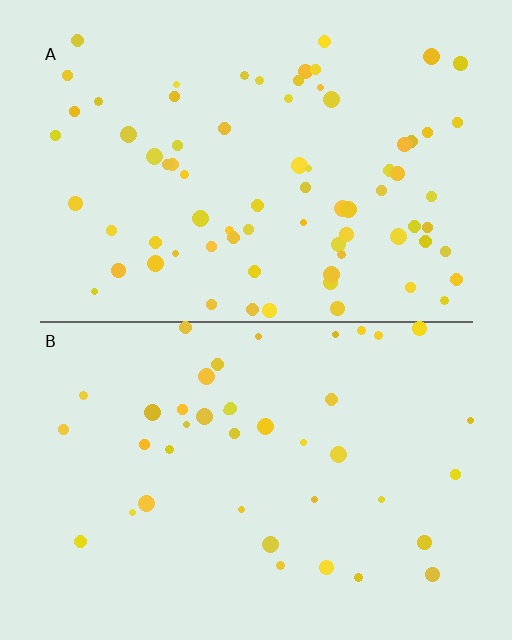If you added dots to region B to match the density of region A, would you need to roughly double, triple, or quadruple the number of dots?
Approximately double.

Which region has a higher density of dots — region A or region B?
A (the top).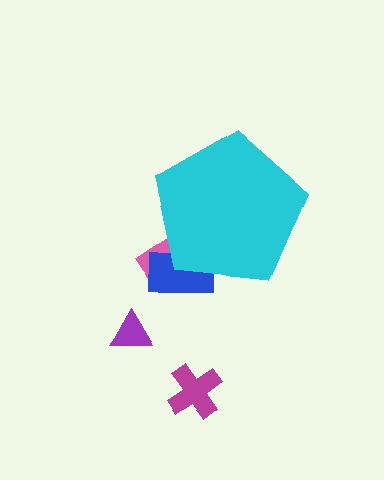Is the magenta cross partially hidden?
No, the magenta cross is fully visible.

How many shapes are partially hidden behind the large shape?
2 shapes are partially hidden.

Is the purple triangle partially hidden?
No, the purple triangle is fully visible.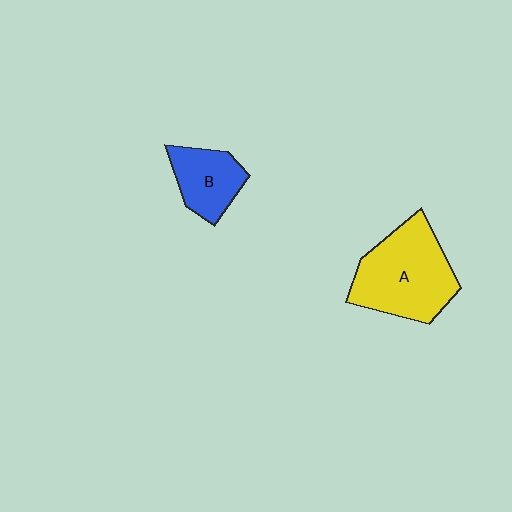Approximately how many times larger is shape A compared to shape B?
Approximately 1.9 times.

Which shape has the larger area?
Shape A (yellow).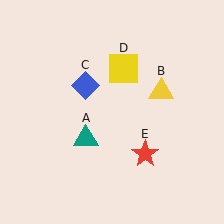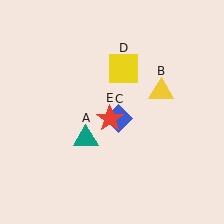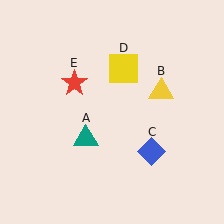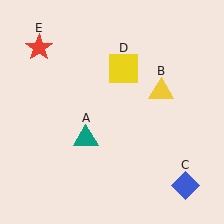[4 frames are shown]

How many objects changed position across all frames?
2 objects changed position: blue diamond (object C), red star (object E).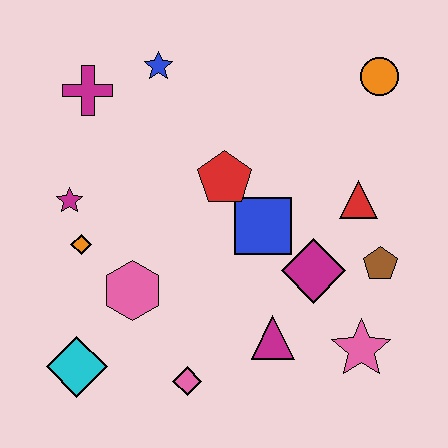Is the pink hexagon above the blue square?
No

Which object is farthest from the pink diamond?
The orange circle is farthest from the pink diamond.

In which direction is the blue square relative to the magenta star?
The blue square is to the right of the magenta star.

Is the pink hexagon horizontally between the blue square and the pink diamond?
No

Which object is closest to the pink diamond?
The magenta triangle is closest to the pink diamond.